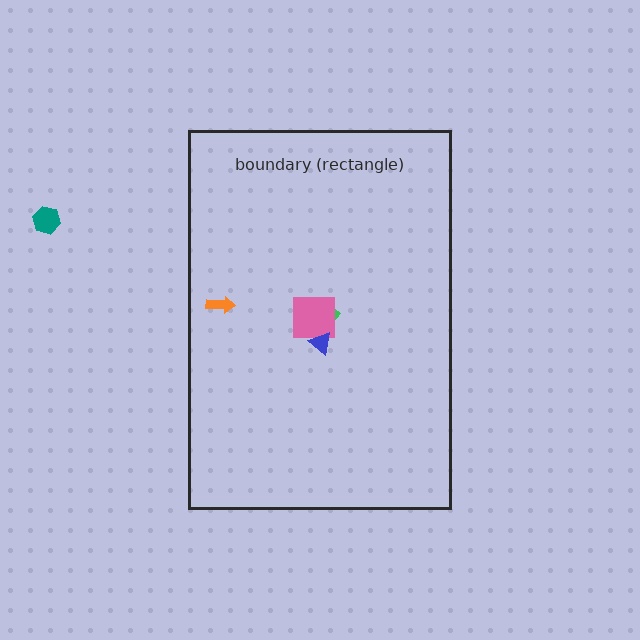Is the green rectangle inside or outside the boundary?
Inside.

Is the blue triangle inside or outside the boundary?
Inside.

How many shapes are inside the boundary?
4 inside, 1 outside.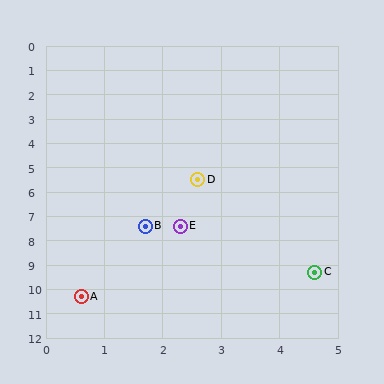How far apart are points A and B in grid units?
Points A and B are about 3.1 grid units apart.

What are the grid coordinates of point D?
Point D is at approximately (2.6, 5.5).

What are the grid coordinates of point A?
Point A is at approximately (0.6, 10.3).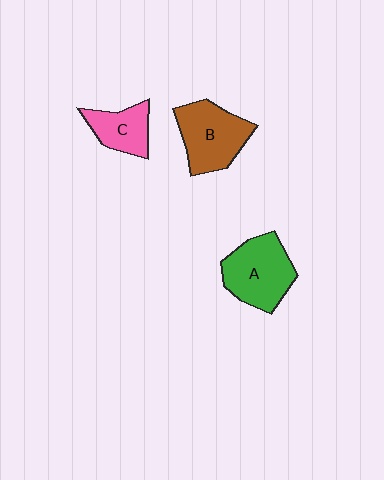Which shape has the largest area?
Shape A (green).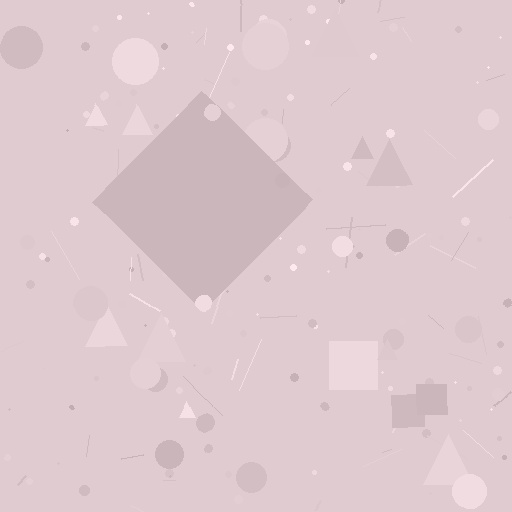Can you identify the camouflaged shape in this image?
The camouflaged shape is a diamond.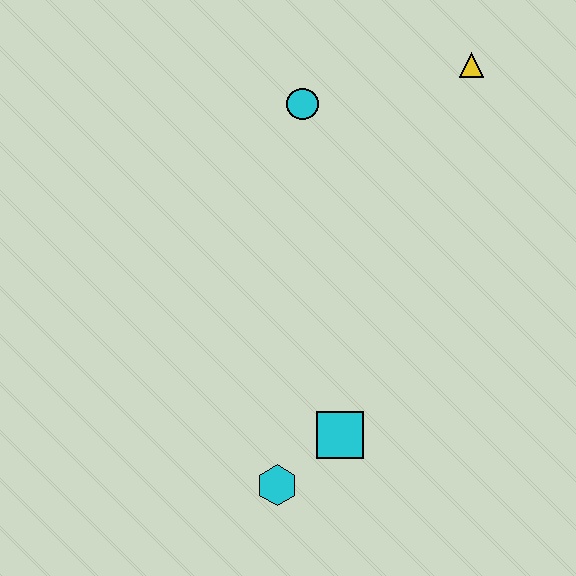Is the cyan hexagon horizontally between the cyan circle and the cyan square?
No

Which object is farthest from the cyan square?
The yellow triangle is farthest from the cyan square.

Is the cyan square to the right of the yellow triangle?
No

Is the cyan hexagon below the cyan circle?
Yes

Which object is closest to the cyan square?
The cyan hexagon is closest to the cyan square.